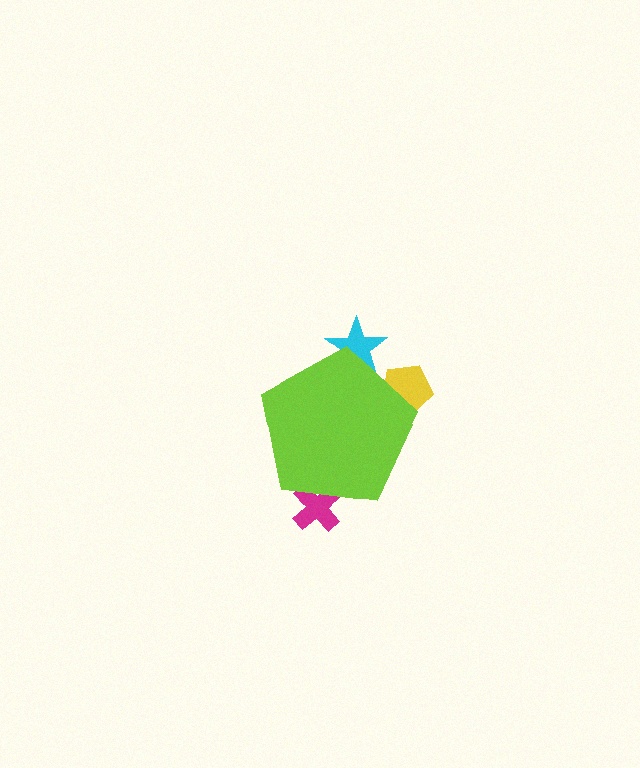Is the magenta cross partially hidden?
Yes, the magenta cross is partially hidden behind the lime pentagon.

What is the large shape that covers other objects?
A lime pentagon.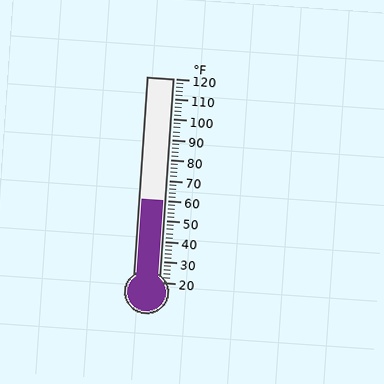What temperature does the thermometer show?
The thermometer shows approximately 60°F.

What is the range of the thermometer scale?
The thermometer scale ranges from 20°F to 120°F.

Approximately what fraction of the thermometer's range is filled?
The thermometer is filled to approximately 40% of its range.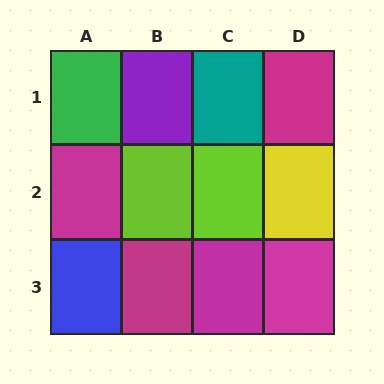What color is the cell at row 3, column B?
Magenta.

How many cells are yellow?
1 cell is yellow.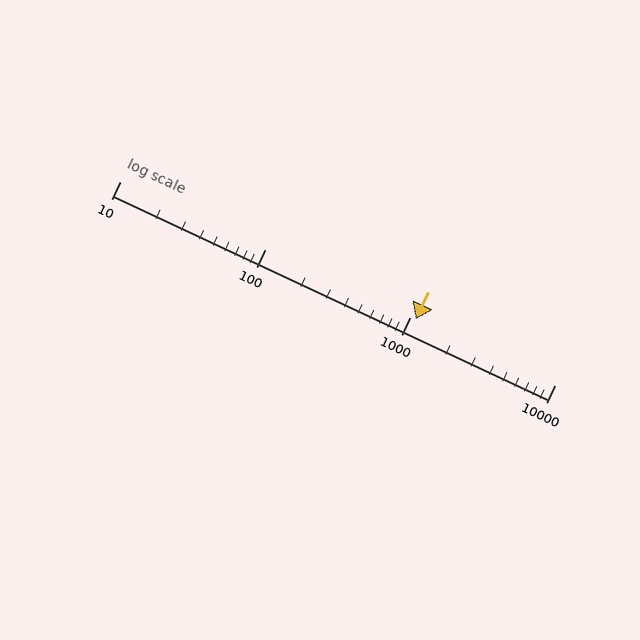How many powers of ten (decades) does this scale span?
The scale spans 3 decades, from 10 to 10000.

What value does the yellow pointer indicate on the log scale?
The pointer indicates approximately 1100.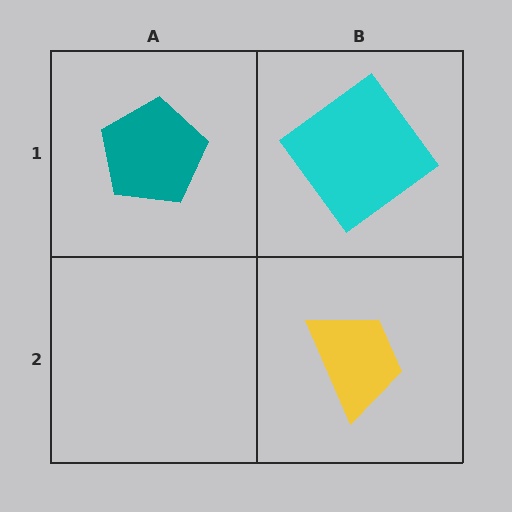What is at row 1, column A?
A teal pentagon.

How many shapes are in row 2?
1 shape.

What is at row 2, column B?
A yellow trapezoid.